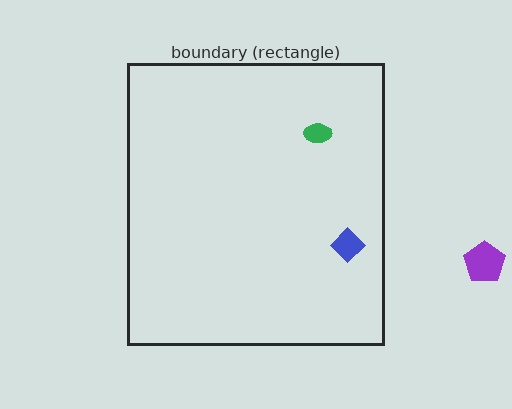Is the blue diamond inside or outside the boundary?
Inside.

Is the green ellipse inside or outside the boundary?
Inside.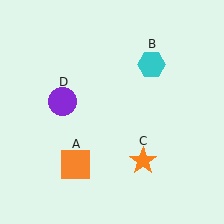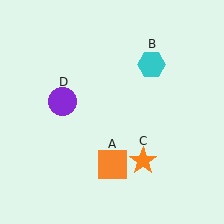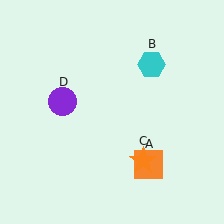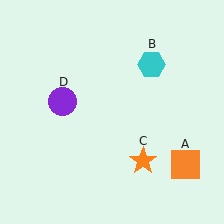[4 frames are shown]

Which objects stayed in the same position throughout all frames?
Cyan hexagon (object B) and orange star (object C) and purple circle (object D) remained stationary.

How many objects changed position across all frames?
1 object changed position: orange square (object A).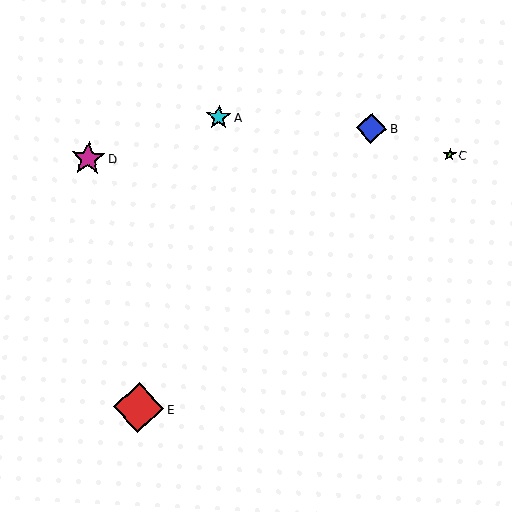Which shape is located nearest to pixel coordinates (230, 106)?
The cyan star (labeled A) at (219, 117) is nearest to that location.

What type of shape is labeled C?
Shape C is a lime star.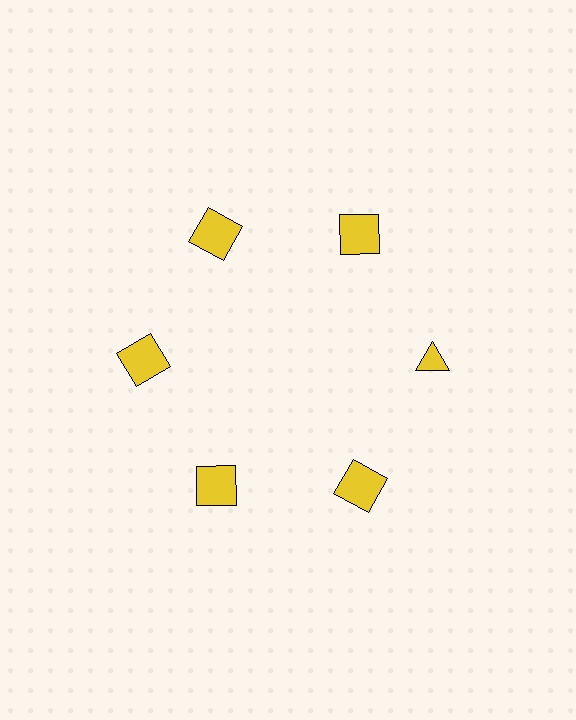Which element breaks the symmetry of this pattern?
The yellow triangle at roughly the 3 o'clock position breaks the symmetry. All other shapes are yellow squares.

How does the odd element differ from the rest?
It has a different shape: triangle instead of square.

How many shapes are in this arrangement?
There are 6 shapes arranged in a ring pattern.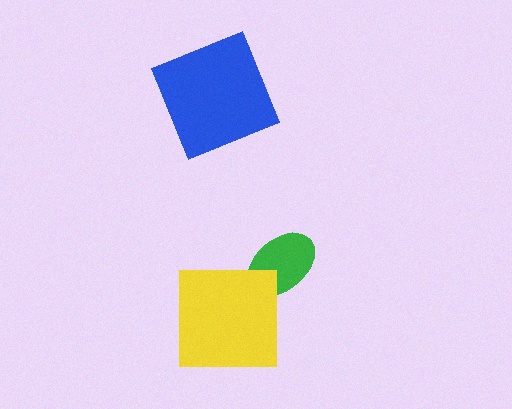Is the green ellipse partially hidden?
Yes, it is partially covered by another shape.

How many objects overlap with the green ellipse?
1 object overlaps with the green ellipse.